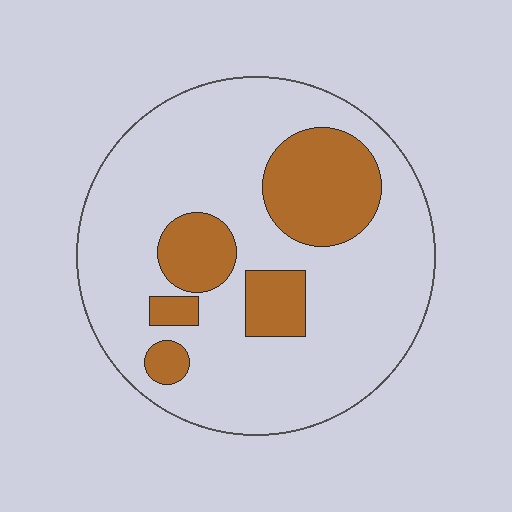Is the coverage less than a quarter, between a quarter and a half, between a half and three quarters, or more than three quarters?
Less than a quarter.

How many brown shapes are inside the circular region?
5.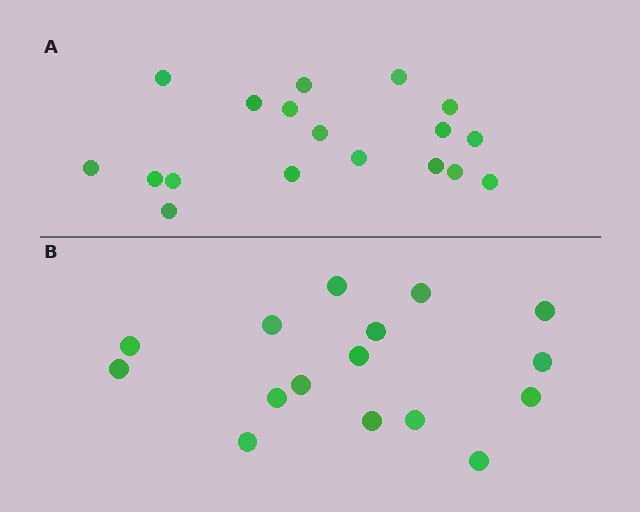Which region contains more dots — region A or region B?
Region A (the top region) has more dots.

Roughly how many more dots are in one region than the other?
Region A has just a few more — roughly 2 or 3 more dots than region B.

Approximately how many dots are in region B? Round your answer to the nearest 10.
About 20 dots. (The exact count is 16, which rounds to 20.)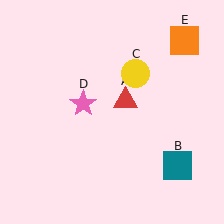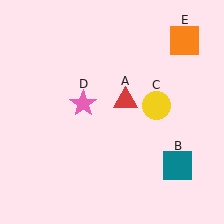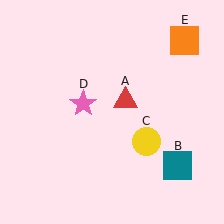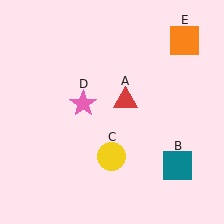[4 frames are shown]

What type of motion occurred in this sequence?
The yellow circle (object C) rotated clockwise around the center of the scene.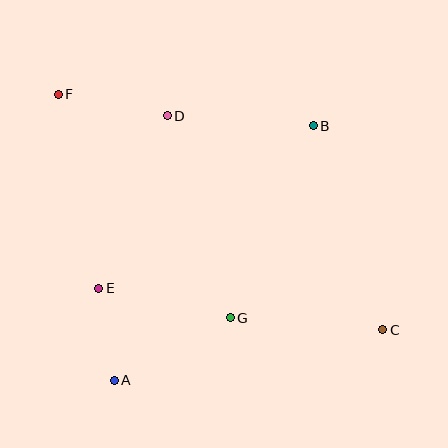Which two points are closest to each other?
Points A and E are closest to each other.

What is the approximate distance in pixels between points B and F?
The distance between B and F is approximately 257 pixels.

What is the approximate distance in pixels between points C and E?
The distance between C and E is approximately 287 pixels.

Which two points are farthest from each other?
Points C and F are farthest from each other.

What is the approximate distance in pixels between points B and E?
The distance between B and E is approximately 269 pixels.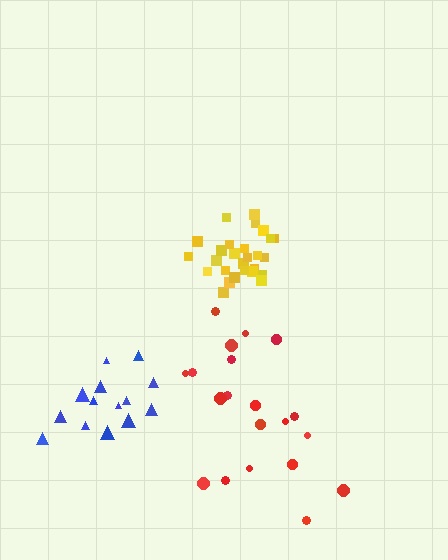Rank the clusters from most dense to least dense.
yellow, blue, red.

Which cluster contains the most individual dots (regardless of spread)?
Yellow (27).